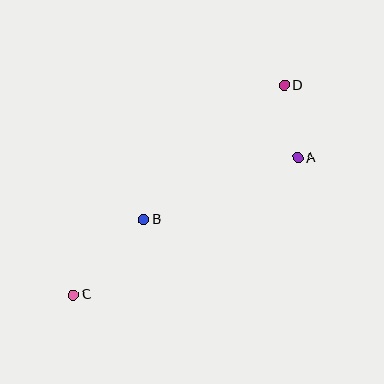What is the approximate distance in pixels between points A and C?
The distance between A and C is approximately 263 pixels.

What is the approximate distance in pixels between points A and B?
The distance between A and B is approximately 166 pixels.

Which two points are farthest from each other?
Points C and D are farthest from each other.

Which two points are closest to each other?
Points A and D are closest to each other.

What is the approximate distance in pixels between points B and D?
The distance between B and D is approximately 194 pixels.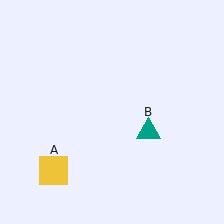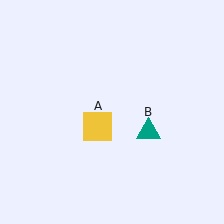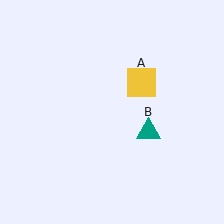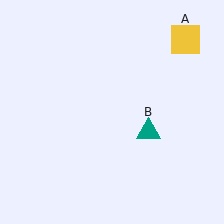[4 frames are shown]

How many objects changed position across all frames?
1 object changed position: yellow square (object A).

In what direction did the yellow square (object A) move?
The yellow square (object A) moved up and to the right.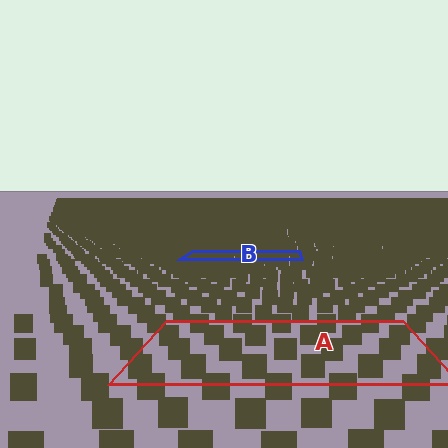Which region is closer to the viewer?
Region A is closer. The texture elements there are larger and more spread out.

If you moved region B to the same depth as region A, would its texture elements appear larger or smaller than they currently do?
They would appear larger. At a closer depth, the same texture elements are projected at a bigger on-screen size.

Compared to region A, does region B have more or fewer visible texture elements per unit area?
Region B has more texture elements per unit area — they are packed more densely because it is farther away.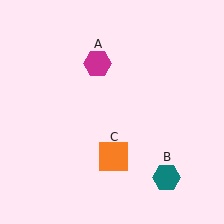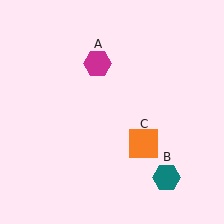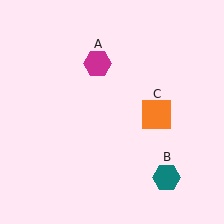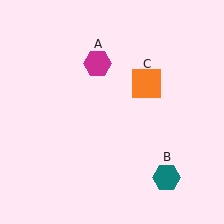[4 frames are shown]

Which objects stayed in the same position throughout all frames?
Magenta hexagon (object A) and teal hexagon (object B) remained stationary.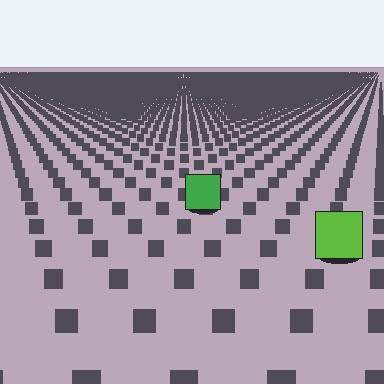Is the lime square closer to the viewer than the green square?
Yes. The lime square is closer — you can tell from the texture gradient: the ground texture is coarser near it.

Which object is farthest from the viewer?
The green square is farthest from the viewer. It appears smaller and the ground texture around it is denser.